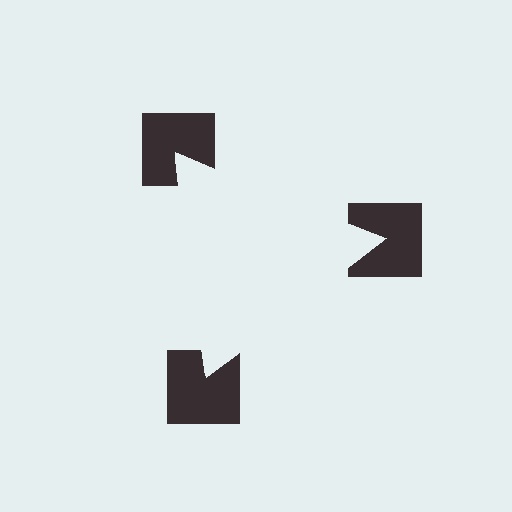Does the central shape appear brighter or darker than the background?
It typically appears slightly brighter than the background, even though no actual brightness change is drawn.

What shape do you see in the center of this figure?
An illusory triangle — its edges are inferred from the aligned wedge cuts in the notched squares, not physically drawn.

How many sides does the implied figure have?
3 sides.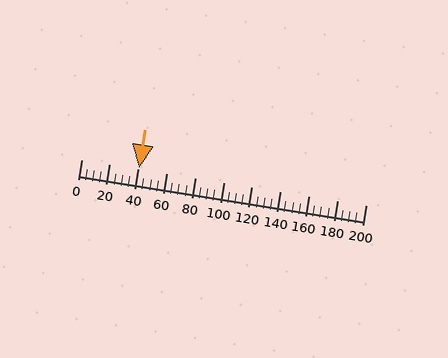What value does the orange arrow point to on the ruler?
The orange arrow points to approximately 40.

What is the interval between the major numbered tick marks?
The major tick marks are spaced 20 units apart.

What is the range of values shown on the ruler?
The ruler shows values from 0 to 200.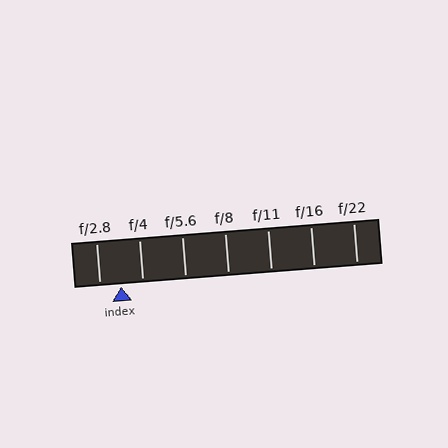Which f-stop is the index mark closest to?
The index mark is closest to f/2.8.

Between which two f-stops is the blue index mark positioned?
The index mark is between f/2.8 and f/4.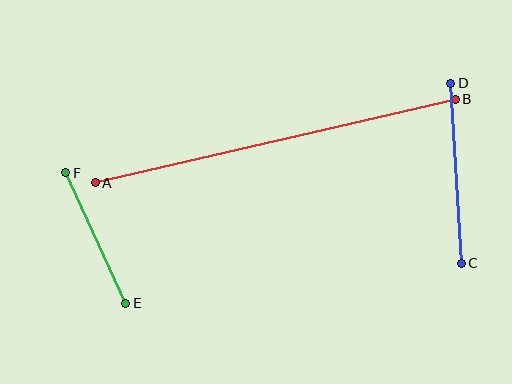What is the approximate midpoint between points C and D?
The midpoint is at approximately (456, 173) pixels.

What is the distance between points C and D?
The distance is approximately 180 pixels.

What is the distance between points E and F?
The distance is approximately 144 pixels.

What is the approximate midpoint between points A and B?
The midpoint is at approximately (275, 141) pixels.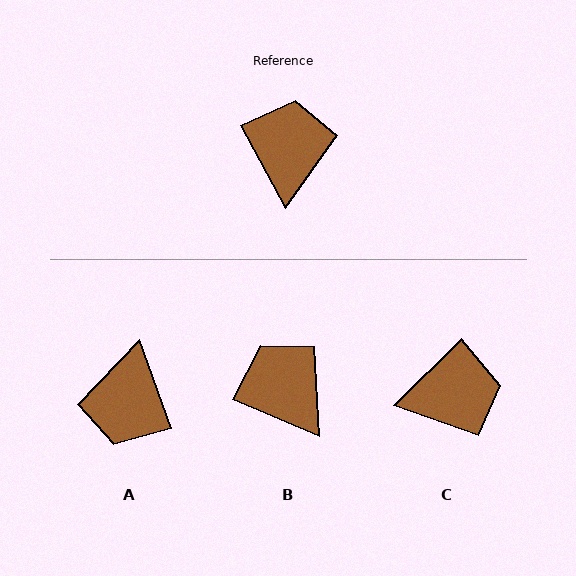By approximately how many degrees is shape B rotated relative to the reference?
Approximately 38 degrees counter-clockwise.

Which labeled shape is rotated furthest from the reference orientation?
A, about 172 degrees away.